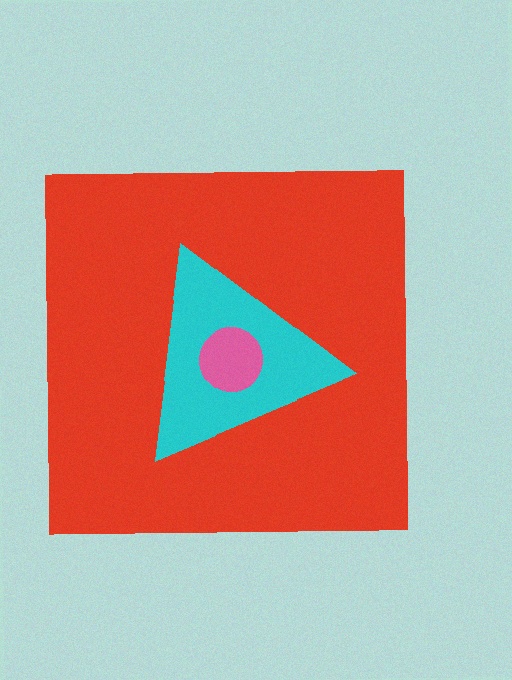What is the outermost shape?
The red square.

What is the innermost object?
The pink circle.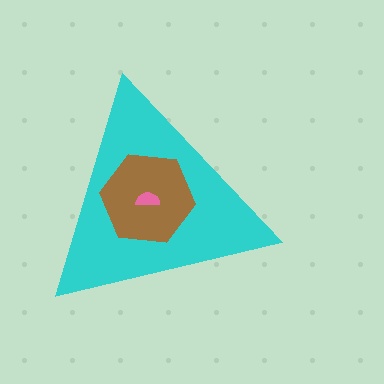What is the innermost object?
The pink semicircle.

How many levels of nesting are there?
3.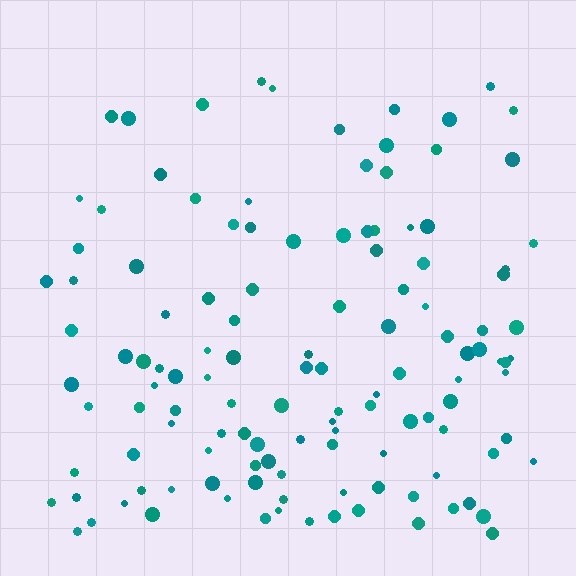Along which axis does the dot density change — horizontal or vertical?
Vertical.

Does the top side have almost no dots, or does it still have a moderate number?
Still a moderate number, just noticeably fewer than the bottom.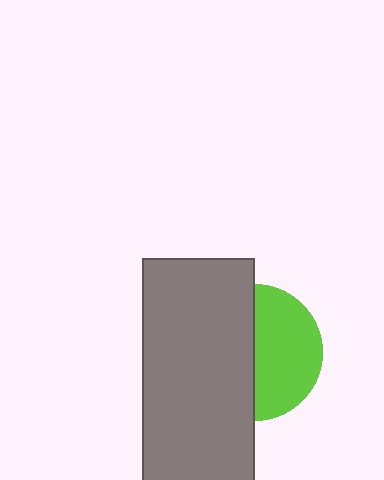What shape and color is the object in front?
The object in front is a gray rectangle.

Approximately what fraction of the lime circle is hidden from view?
Roughly 51% of the lime circle is hidden behind the gray rectangle.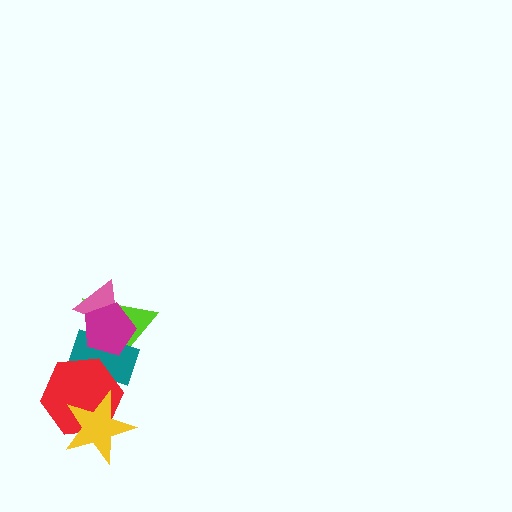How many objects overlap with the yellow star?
1 object overlaps with the yellow star.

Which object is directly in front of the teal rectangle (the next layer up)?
The red hexagon is directly in front of the teal rectangle.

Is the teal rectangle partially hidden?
Yes, it is partially covered by another shape.